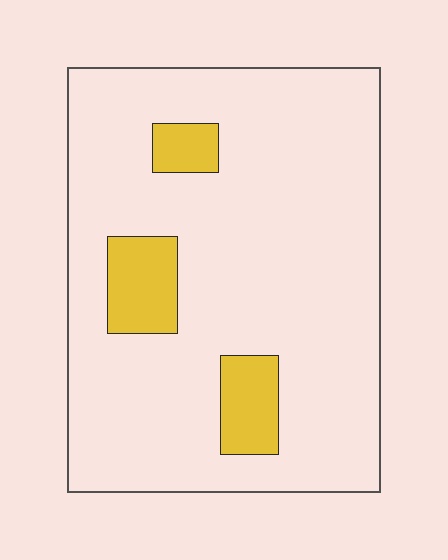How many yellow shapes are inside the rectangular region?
3.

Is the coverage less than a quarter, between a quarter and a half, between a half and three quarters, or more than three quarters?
Less than a quarter.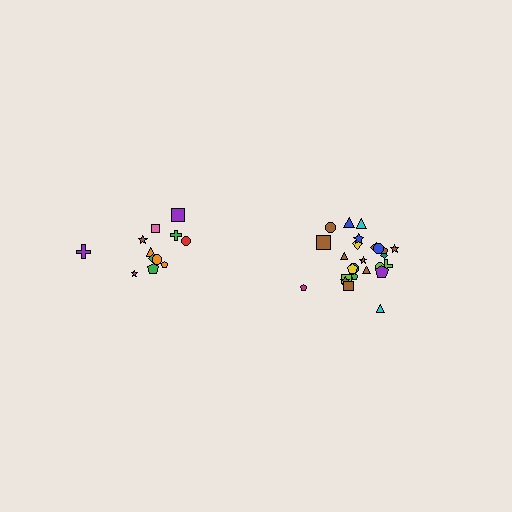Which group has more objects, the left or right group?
The right group.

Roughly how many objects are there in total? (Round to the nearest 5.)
Roughly 35 objects in total.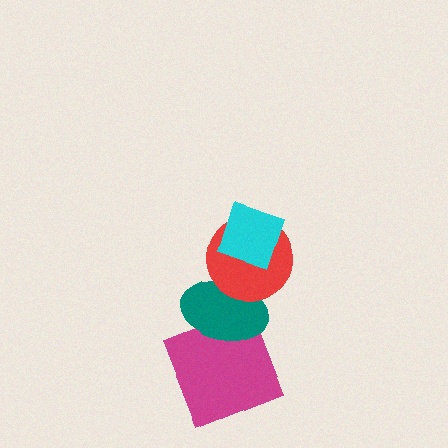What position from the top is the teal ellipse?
The teal ellipse is 3rd from the top.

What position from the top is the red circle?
The red circle is 2nd from the top.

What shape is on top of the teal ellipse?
The red circle is on top of the teal ellipse.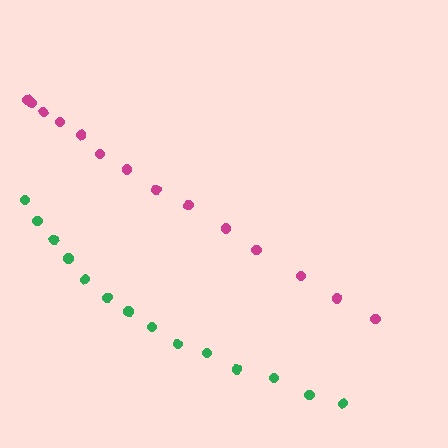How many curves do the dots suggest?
There are 2 distinct paths.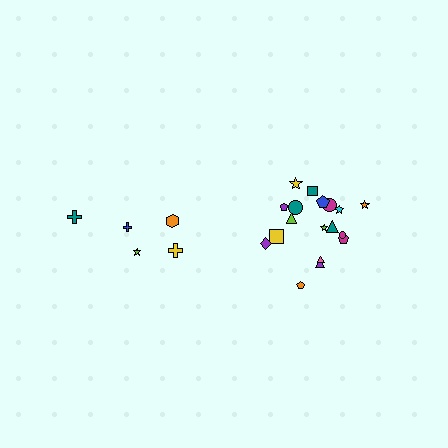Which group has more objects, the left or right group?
The right group.